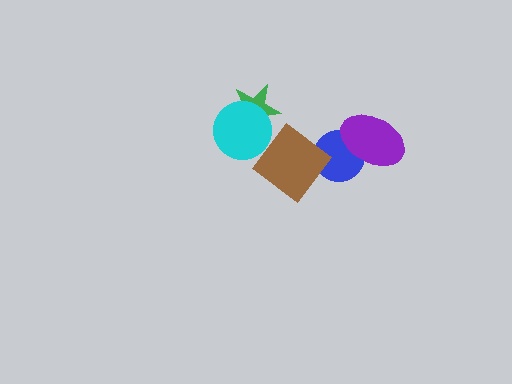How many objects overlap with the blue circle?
2 objects overlap with the blue circle.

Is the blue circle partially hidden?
Yes, it is partially covered by another shape.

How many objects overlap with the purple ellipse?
1 object overlaps with the purple ellipse.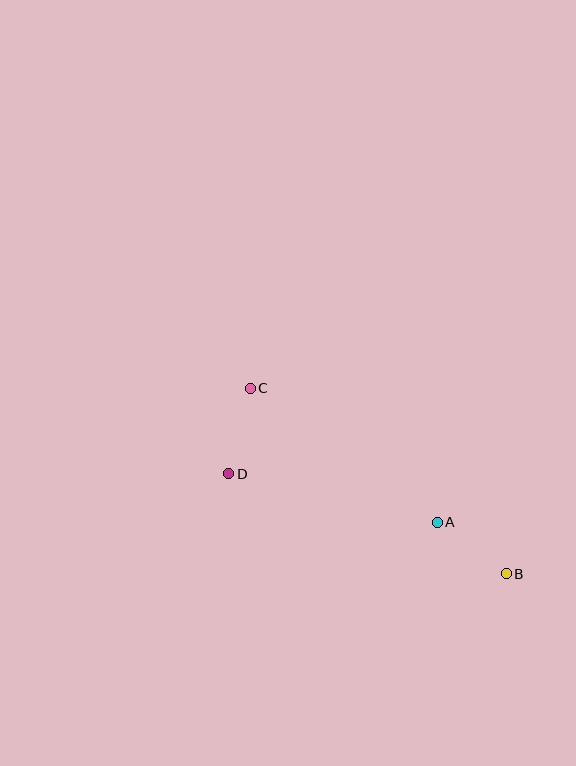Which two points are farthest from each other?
Points B and C are farthest from each other.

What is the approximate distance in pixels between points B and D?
The distance between B and D is approximately 295 pixels.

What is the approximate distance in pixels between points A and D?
The distance between A and D is approximately 214 pixels.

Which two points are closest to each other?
Points A and B are closest to each other.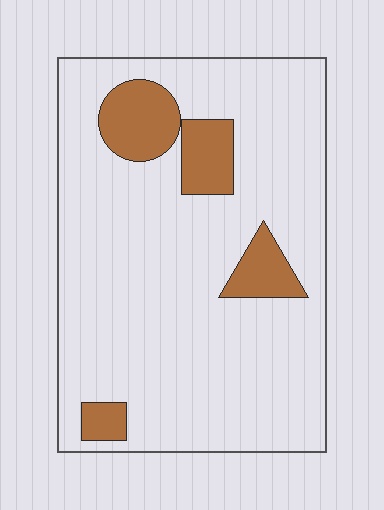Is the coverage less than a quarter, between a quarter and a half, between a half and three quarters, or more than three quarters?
Less than a quarter.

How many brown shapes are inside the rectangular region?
4.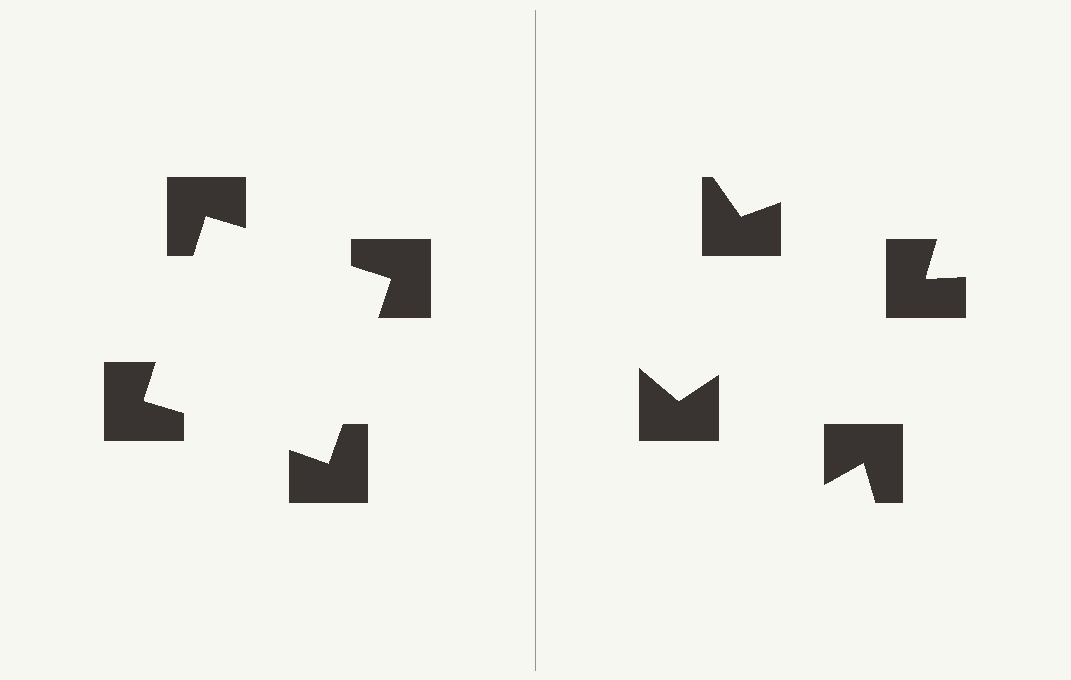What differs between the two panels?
The notched squares are positioned identically on both sides; only the wedge orientations differ. On the left they align to a square; on the right they are misaligned.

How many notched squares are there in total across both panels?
8 — 4 on each side.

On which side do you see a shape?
An illusory square appears on the left side. On the right side the wedge cuts are rotated, so no coherent shape forms.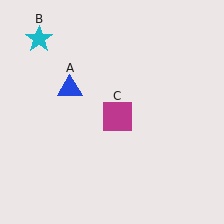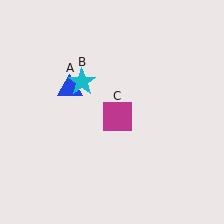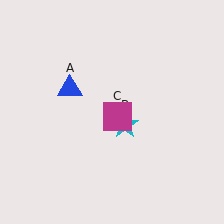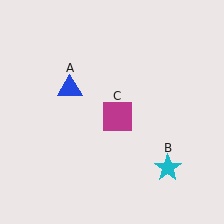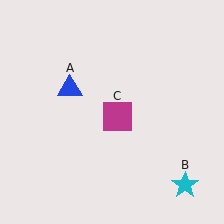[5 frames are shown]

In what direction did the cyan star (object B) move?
The cyan star (object B) moved down and to the right.